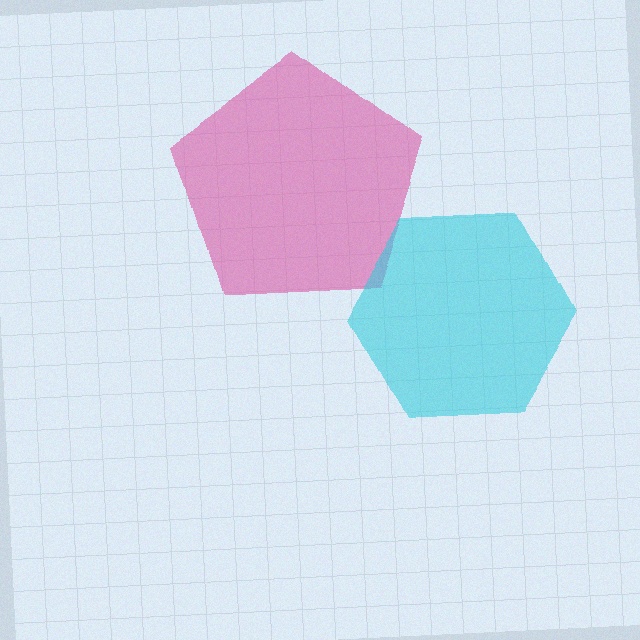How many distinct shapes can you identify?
There are 2 distinct shapes: a pink pentagon, a cyan hexagon.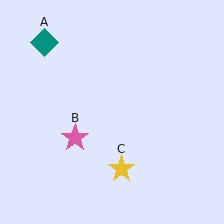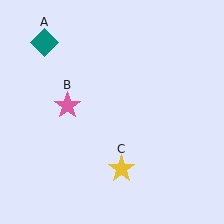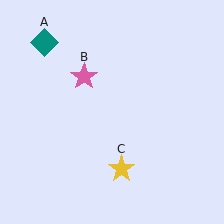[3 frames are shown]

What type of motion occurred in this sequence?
The pink star (object B) rotated clockwise around the center of the scene.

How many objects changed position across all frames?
1 object changed position: pink star (object B).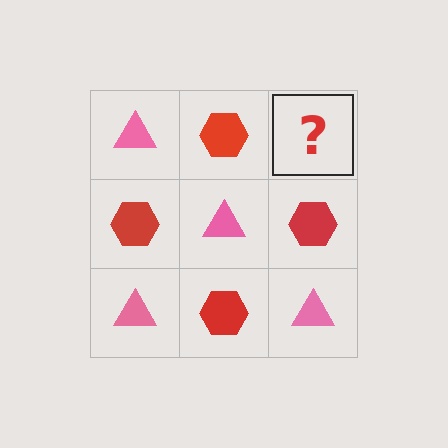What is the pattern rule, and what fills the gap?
The rule is that it alternates pink triangle and red hexagon in a checkerboard pattern. The gap should be filled with a pink triangle.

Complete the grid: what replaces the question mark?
The question mark should be replaced with a pink triangle.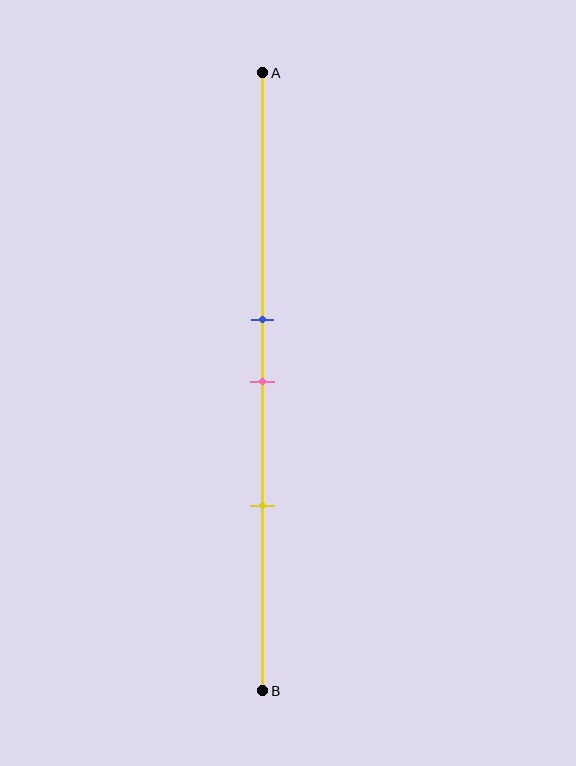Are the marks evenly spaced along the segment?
Yes, the marks are approximately evenly spaced.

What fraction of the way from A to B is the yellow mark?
The yellow mark is approximately 70% (0.7) of the way from A to B.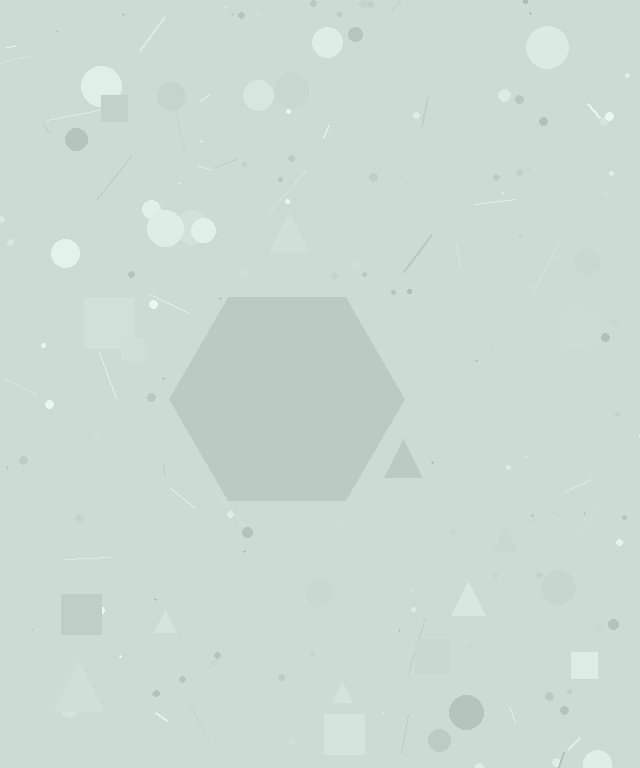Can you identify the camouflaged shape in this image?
The camouflaged shape is a hexagon.